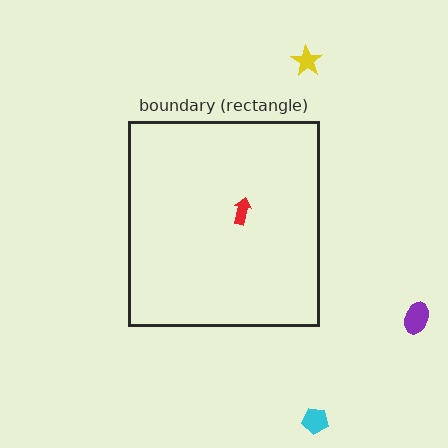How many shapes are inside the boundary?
1 inside, 3 outside.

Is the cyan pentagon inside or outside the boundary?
Outside.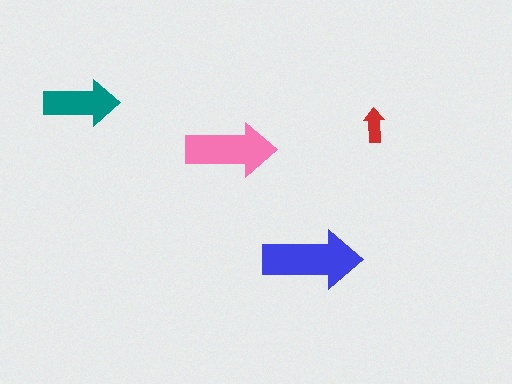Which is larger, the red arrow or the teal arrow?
The teal one.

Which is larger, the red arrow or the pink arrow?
The pink one.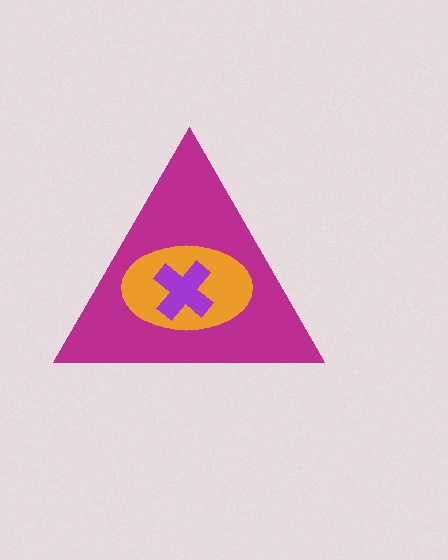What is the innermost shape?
The purple cross.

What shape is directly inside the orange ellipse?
The purple cross.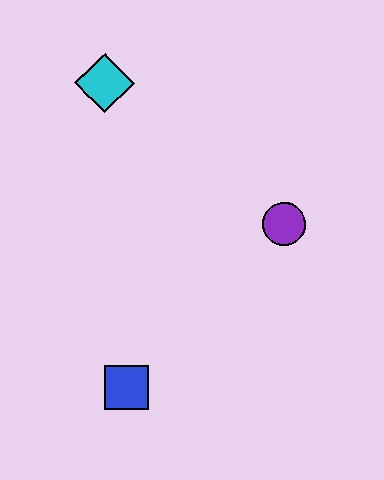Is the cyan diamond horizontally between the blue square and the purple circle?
No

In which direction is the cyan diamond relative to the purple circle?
The cyan diamond is to the left of the purple circle.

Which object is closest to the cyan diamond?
The purple circle is closest to the cyan diamond.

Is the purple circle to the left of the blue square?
No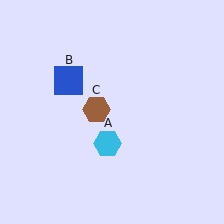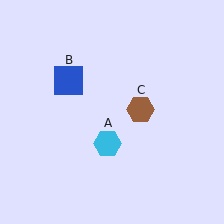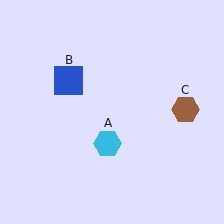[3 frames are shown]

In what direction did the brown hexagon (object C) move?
The brown hexagon (object C) moved right.